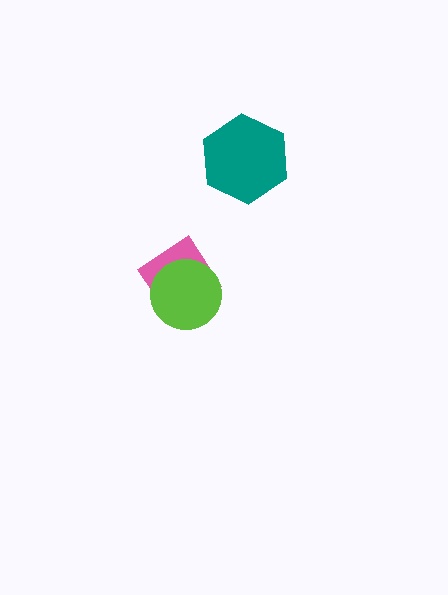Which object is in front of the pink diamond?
The lime circle is in front of the pink diamond.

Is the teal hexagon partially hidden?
No, no other shape covers it.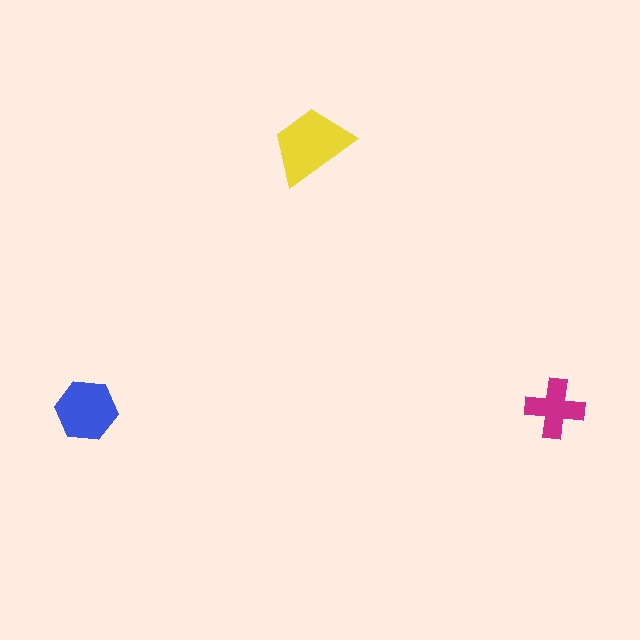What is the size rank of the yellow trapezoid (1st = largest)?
1st.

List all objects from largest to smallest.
The yellow trapezoid, the blue hexagon, the magenta cross.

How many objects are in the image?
There are 3 objects in the image.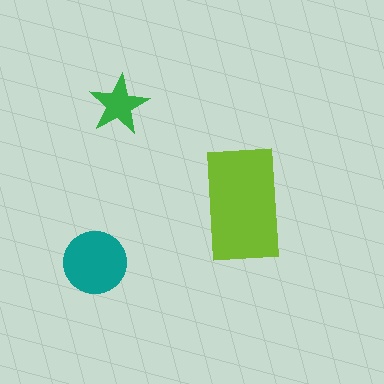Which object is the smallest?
The green star.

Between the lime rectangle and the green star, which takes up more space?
The lime rectangle.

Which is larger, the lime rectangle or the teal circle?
The lime rectangle.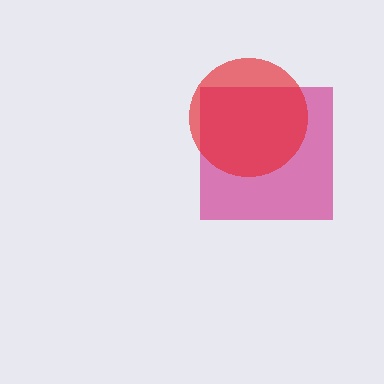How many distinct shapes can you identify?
There are 2 distinct shapes: a magenta square, a red circle.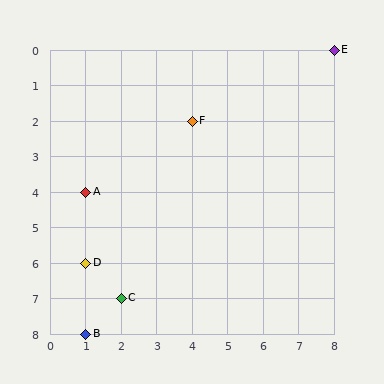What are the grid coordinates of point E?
Point E is at grid coordinates (8, 0).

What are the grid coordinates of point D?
Point D is at grid coordinates (1, 6).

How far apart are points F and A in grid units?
Points F and A are 3 columns and 2 rows apart (about 3.6 grid units diagonally).